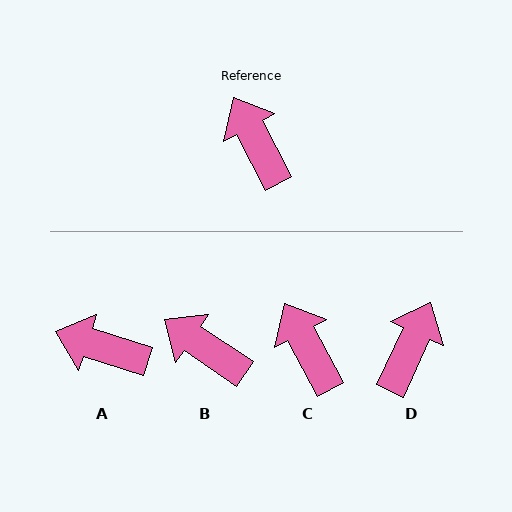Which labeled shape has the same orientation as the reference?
C.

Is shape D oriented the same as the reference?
No, it is off by about 53 degrees.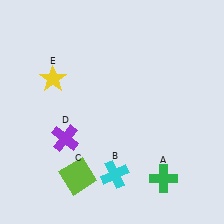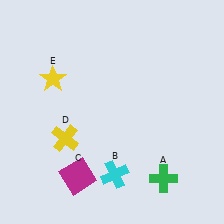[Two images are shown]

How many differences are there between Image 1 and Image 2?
There are 2 differences between the two images.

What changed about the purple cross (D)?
In Image 1, D is purple. In Image 2, it changed to yellow.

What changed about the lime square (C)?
In Image 1, C is lime. In Image 2, it changed to magenta.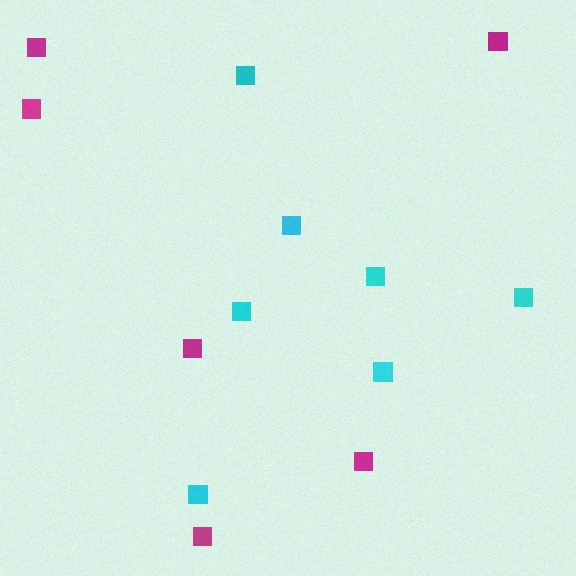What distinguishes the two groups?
There are 2 groups: one group of magenta squares (6) and one group of cyan squares (7).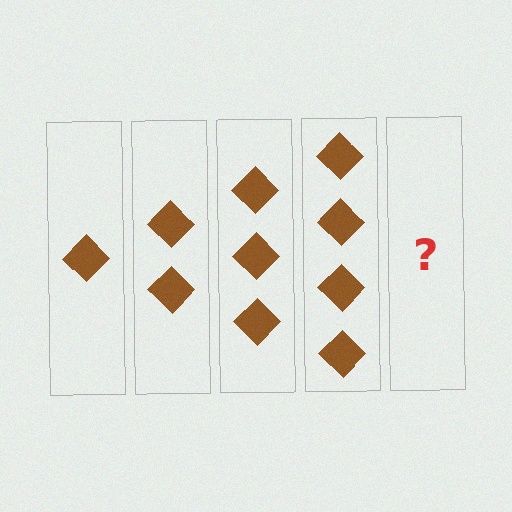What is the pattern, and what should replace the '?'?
The pattern is that each step adds one more diamond. The '?' should be 5 diamonds.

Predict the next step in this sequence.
The next step is 5 diamonds.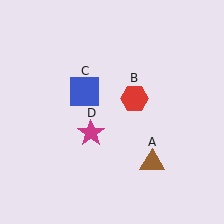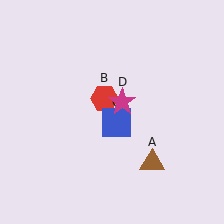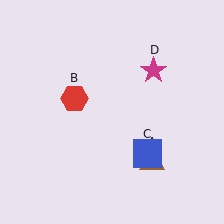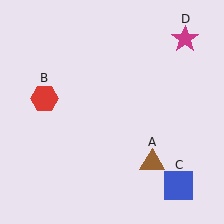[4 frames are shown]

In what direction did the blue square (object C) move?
The blue square (object C) moved down and to the right.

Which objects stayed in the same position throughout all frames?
Brown triangle (object A) remained stationary.